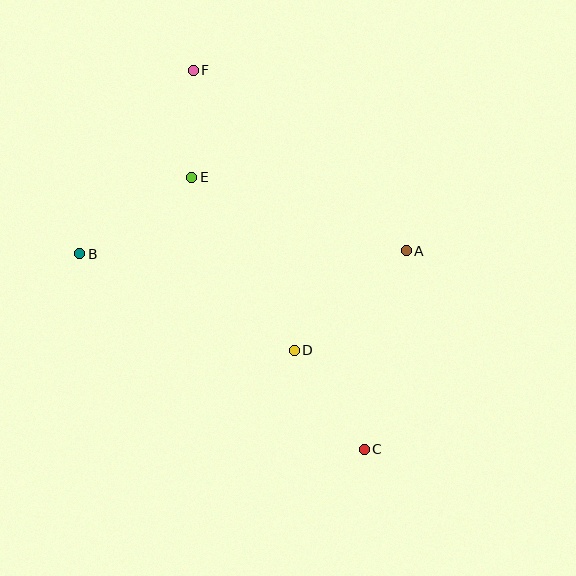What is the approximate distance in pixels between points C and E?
The distance between C and E is approximately 322 pixels.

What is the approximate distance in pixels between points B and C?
The distance between B and C is approximately 345 pixels.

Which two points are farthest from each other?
Points C and F are farthest from each other.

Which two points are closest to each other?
Points E and F are closest to each other.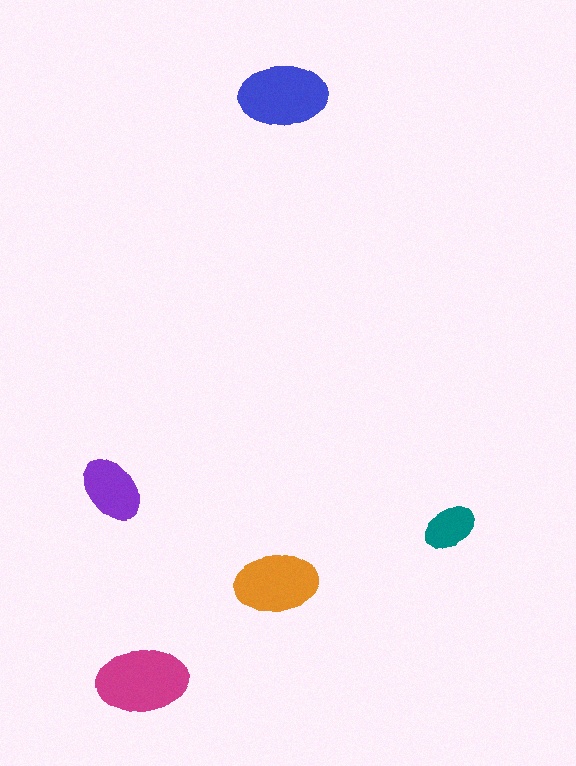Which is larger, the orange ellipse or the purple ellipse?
The orange one.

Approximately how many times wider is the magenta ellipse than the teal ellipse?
About 1.5 times wider.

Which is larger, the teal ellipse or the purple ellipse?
The purple one.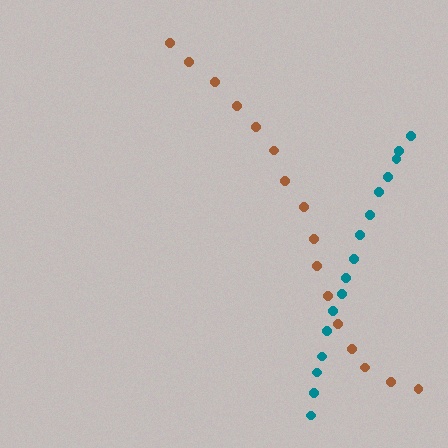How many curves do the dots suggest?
There are 2 distinct paths.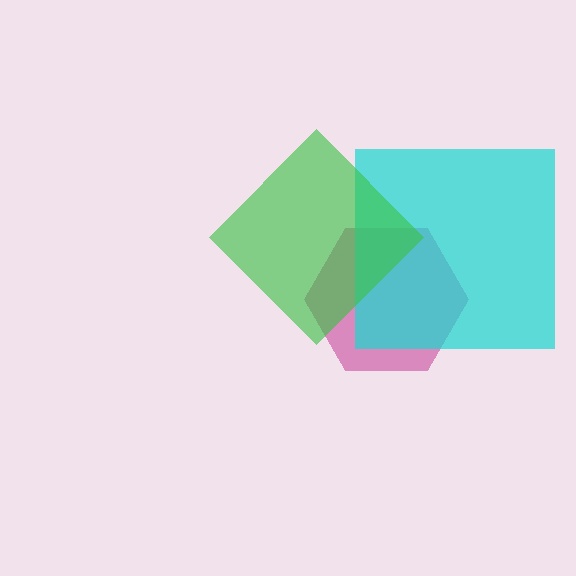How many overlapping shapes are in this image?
There are 3 overlapping shapes in the image.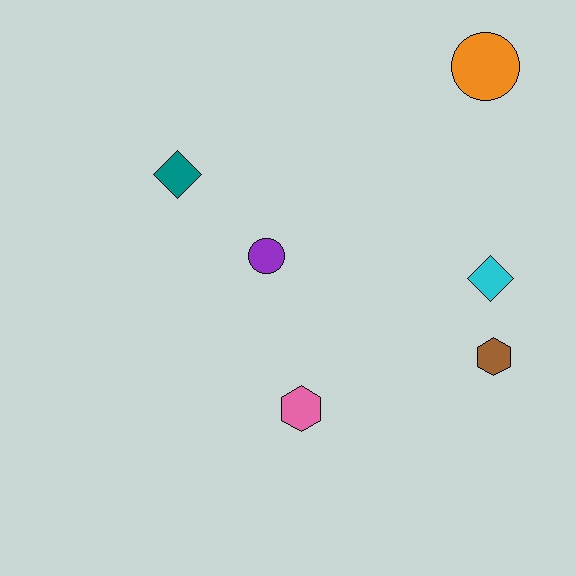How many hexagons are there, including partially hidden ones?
There are 2 hexagons.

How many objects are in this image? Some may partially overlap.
There are 6 objects.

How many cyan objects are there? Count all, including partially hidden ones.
There is 1 cyan object.